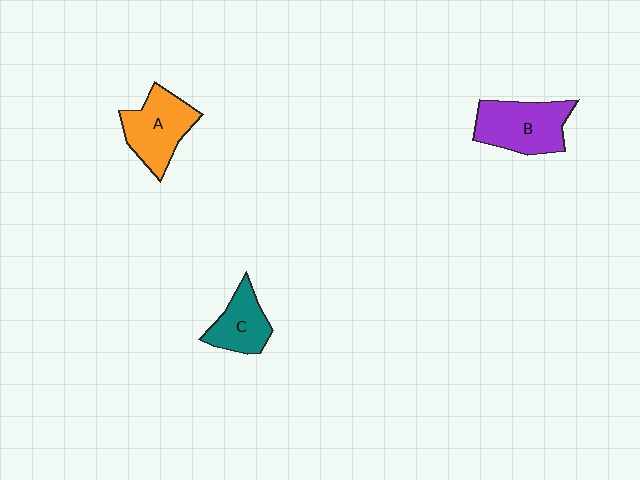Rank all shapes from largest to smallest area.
From largest to smallest: B (purple), A (orange), C (teal).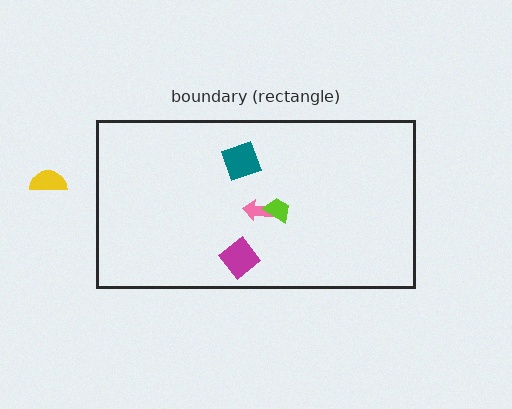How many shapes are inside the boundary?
4 inside, 1 outside.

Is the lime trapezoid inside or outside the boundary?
Inside.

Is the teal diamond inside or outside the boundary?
Inside.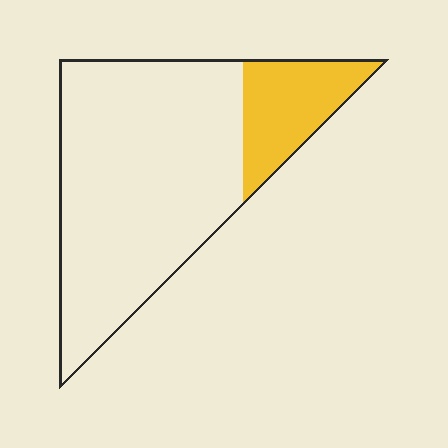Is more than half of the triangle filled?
No.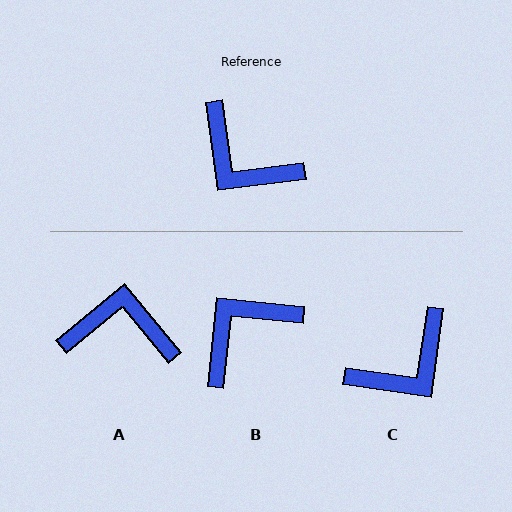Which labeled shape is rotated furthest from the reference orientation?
A, about 148 degrees away.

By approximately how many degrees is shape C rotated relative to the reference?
Approximately 74 degrees counter-clockwise.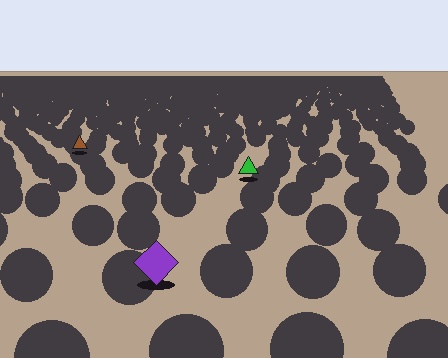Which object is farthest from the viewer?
The brown triangle is farthest from the viewer. It appears smaller and the ground texture around it is denser.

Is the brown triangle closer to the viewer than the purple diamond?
No. The purple diamond is closer — you can tell from the texture gradient: the ground texture is coarser near it.